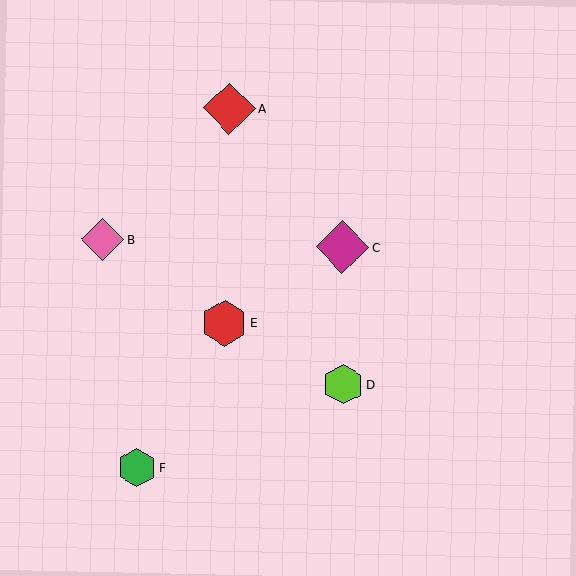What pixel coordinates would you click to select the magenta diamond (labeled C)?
Click at (342, 247) to select the magenta diamond C.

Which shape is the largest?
The magenta diamond (labeled C) is the largest.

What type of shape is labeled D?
Shape D is a lime hexagon.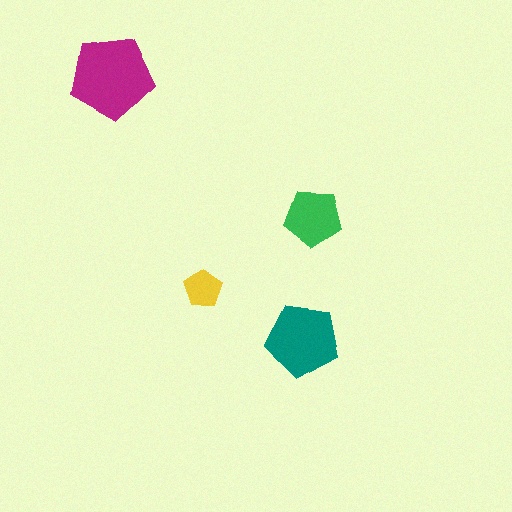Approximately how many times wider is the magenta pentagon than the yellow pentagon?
About 2 times wider.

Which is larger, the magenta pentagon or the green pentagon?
The magenta one.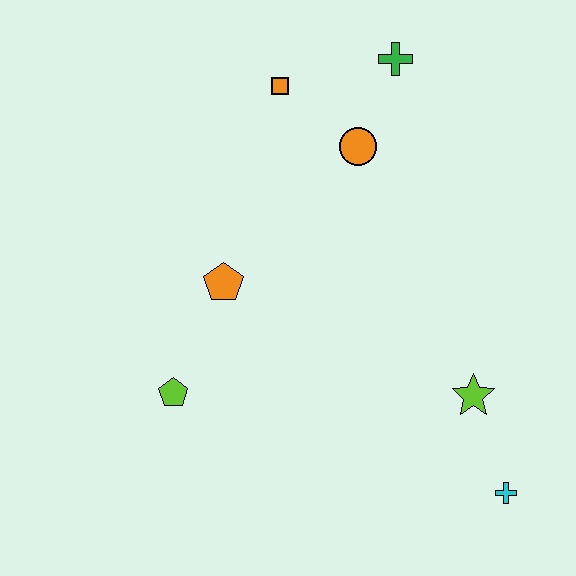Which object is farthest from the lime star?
The orange square is farthest from the lime star.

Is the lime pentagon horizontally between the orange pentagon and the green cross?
No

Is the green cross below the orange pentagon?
No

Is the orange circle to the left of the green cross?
Yes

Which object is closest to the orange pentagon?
The lime pentagon is closest to the orange pentagon.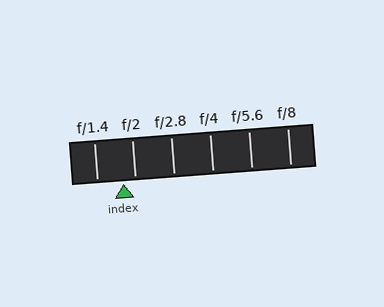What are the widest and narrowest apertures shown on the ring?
The widest aperture shown is f/1.4 and the narrowest is f/8.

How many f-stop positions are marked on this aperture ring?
There are 6 f-stop positions marked.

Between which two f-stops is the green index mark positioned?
The index mark is between f/1.4 and f/2.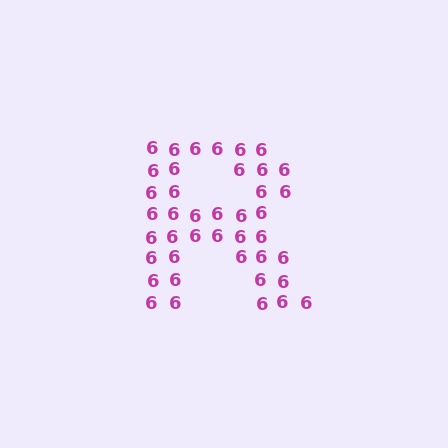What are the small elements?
The small elements are digit 6's.